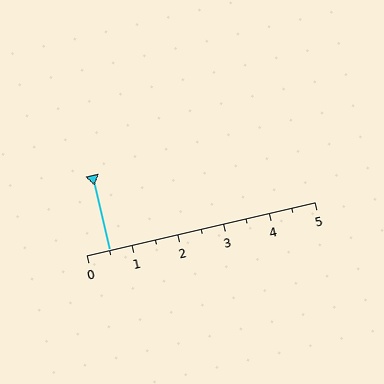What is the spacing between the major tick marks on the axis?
The major ticks are spaced 1 apart.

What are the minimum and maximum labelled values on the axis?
The axis runs from 0 to 5.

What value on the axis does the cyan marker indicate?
The marker indicates approximately 0.5.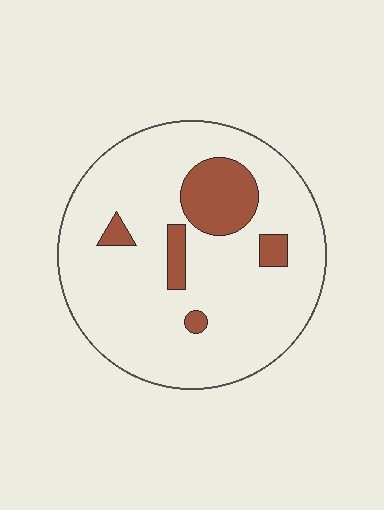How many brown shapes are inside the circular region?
5.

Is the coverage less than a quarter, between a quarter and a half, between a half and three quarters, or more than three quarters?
Less than a quarter.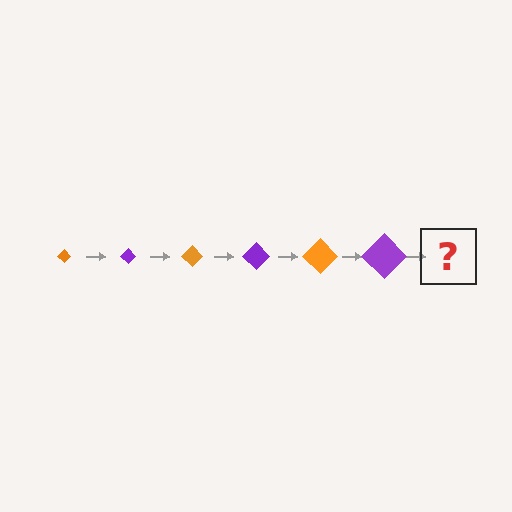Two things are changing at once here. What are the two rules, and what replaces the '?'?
The two rules are that the diamond grows larger each step and the color cycles through orange and purple. The '?' should be an orange diamond, larger than the previous one.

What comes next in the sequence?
The next element should be an orange diamond, larger than the previous one.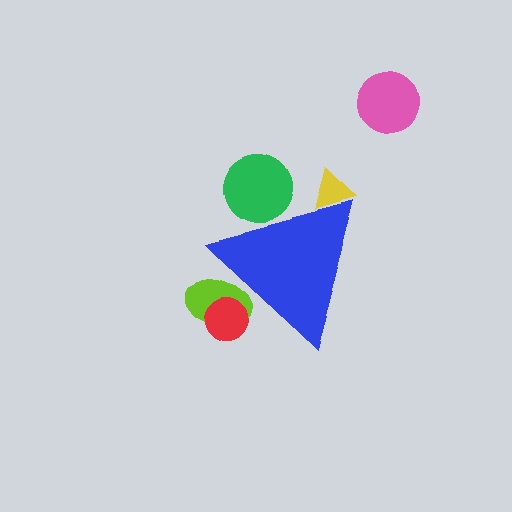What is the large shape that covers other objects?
A blue triangle.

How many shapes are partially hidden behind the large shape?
4 shapes are partially hidden.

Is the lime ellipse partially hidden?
Yes, the lime ellipse is partially hidden behind the blue triangle.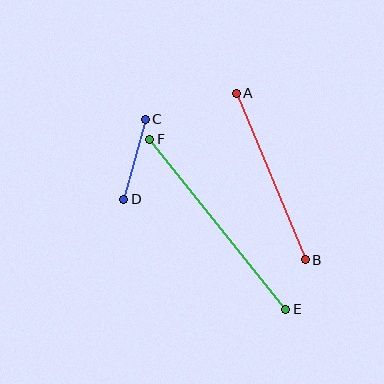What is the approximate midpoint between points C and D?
The midpoint is at approximately (134, 159) pixels.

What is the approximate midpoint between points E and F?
The midpoint is at approximately (218, 224) pixels.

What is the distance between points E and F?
The distance is approximately 218 pixels.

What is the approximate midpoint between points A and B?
The midpoint is at approximately (271, 176) pixels.